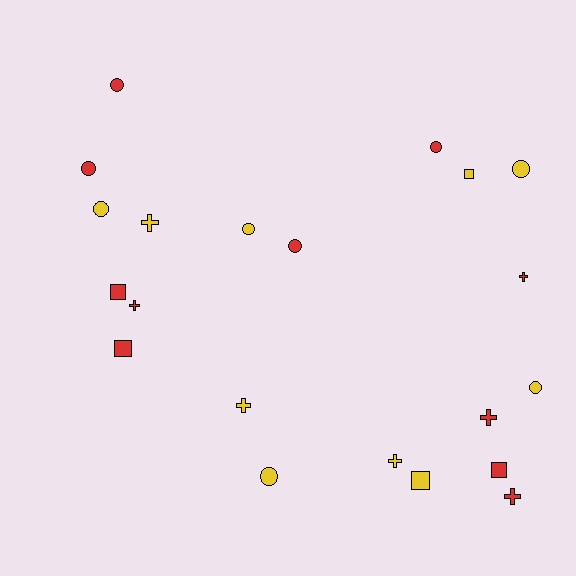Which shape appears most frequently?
Circle, with 9 objects.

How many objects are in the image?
There are 21 objects.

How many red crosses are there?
There are 4 red crosses.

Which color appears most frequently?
Red, with 11 objects.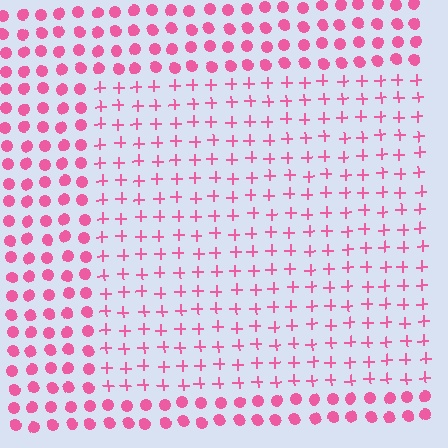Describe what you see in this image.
The image is filled with small pink elements arranged in a uniform grid. A rectangle-shaped region contains plus signs, while the surrounding area contains circles. The boundary is defined purely by the change in element shape.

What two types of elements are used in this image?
The image uses plus signs inside the rectangle region and circles outside it.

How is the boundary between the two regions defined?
The boundary is defined by a change in element shape: plus signs inside vs. circles outside. All elements share the same color and spacing.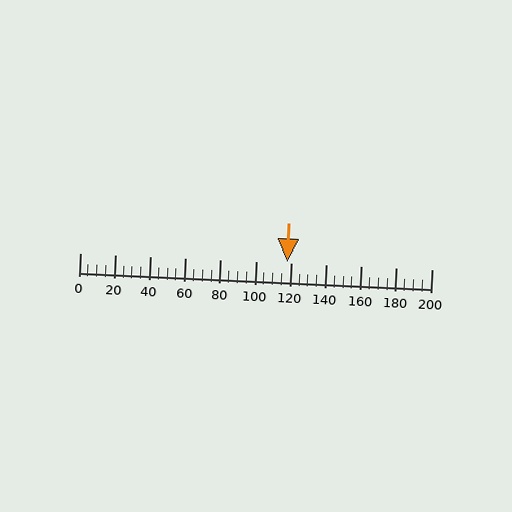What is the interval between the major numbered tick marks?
The major tick marks are spaced 20 units apart.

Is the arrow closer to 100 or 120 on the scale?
The arrow is closer to 120.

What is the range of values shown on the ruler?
The ruler shows values from 0 to 200.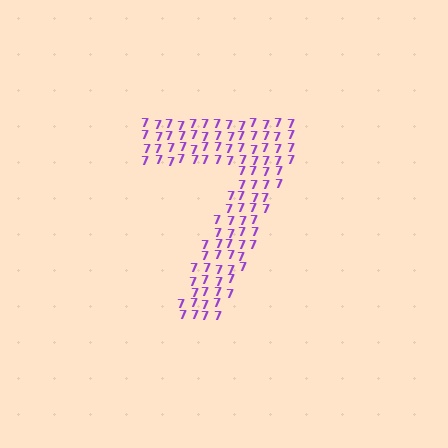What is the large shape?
The large shape is the digit 7.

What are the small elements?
The small elements are digit 7's.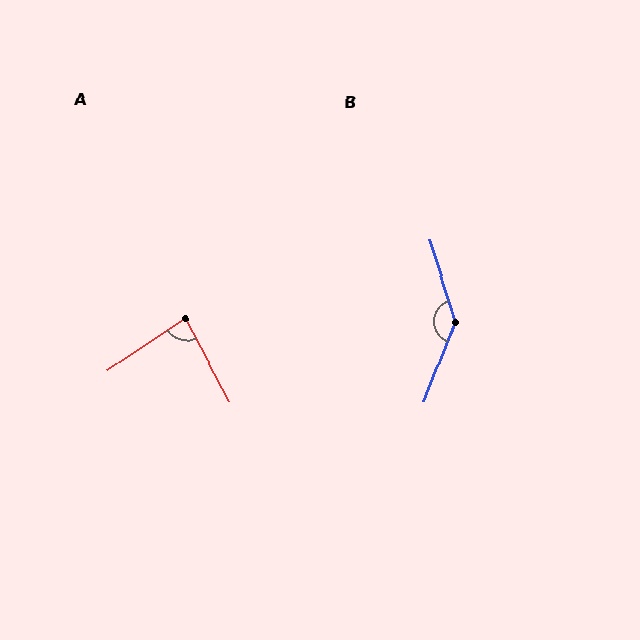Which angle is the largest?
B, at approximately 141 degrees.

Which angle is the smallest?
A, at approximately 84 degrees.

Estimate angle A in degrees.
Approximately 84 degrees.